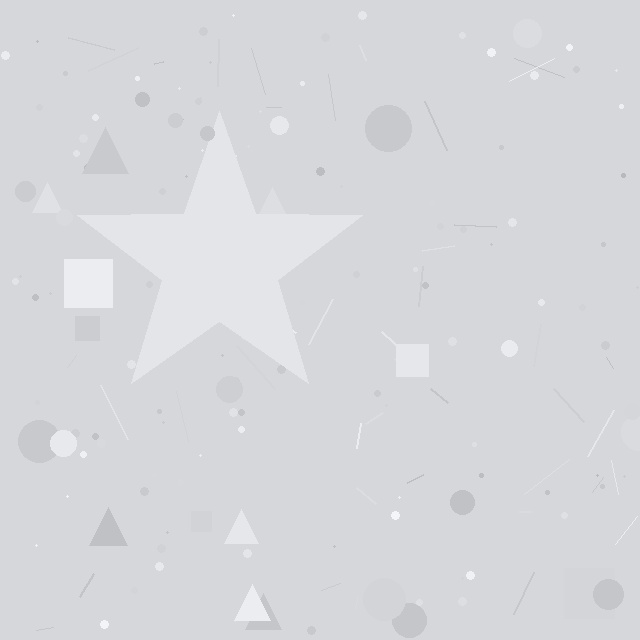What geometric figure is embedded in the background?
A star is embedded in the background.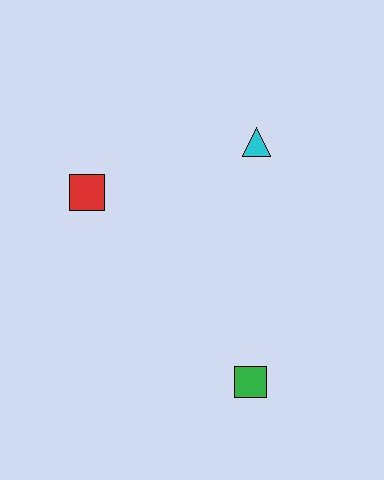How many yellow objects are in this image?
There are no yellow objects.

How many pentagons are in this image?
There are no pentagons.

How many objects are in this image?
There are 3 objects.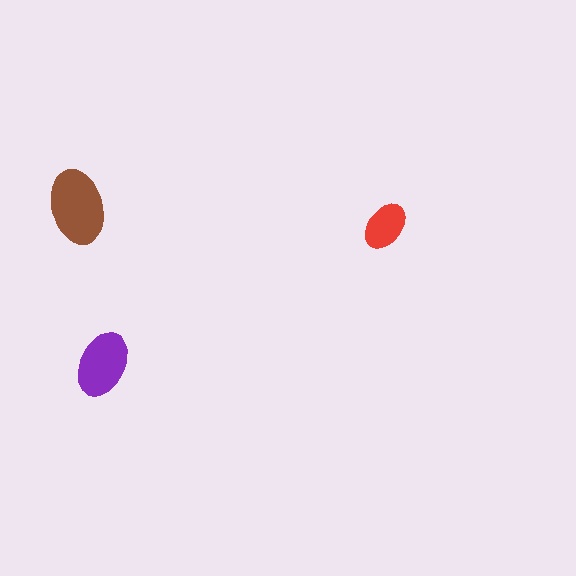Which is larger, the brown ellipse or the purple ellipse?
The brown one.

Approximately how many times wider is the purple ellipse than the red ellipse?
About 1.5 times wider.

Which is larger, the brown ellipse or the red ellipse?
The brown one.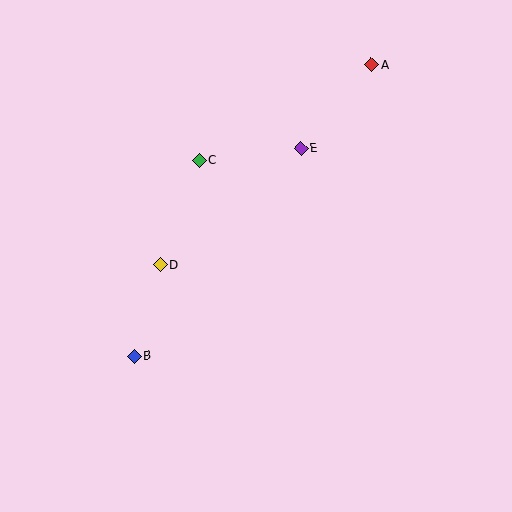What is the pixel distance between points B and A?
The distance between B and A is 375 pixels.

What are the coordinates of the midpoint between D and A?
The midpoint between D and A is at (266, 165).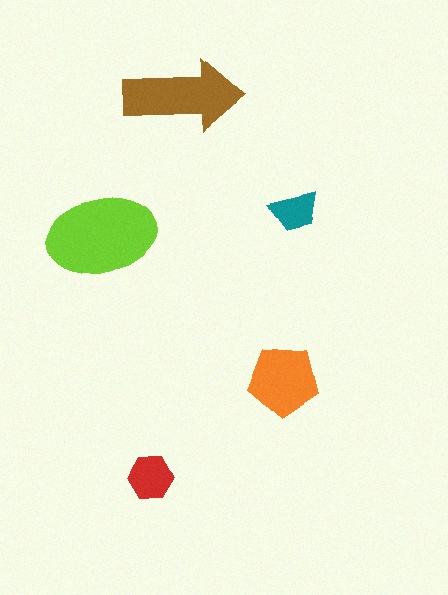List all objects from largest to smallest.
The lime ellipse, the brown arrow, the orange pentagon, the red hexagon, the teal trapezoid.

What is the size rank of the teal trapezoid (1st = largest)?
5th.